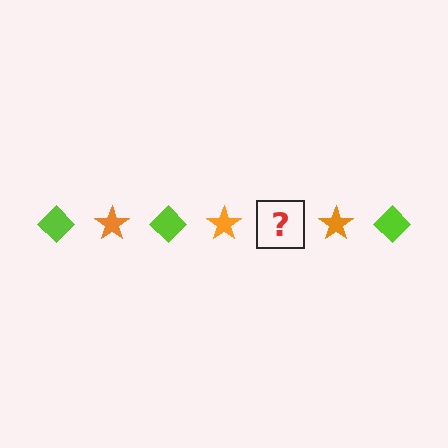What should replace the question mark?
The question mark should be replaced with a lime diamond.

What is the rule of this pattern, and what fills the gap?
The rule is that the pattern alternates between lime diamond and orange star. The gap should be filled with a lime diamond.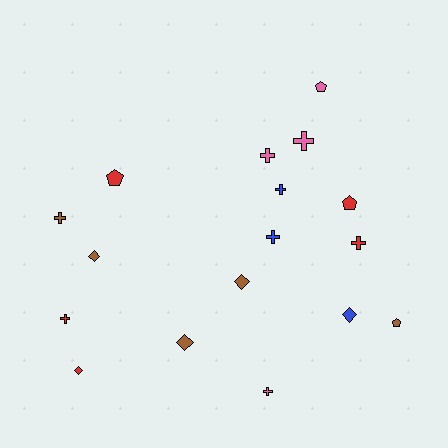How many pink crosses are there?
There are 3 pink crosses.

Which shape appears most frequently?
Cross, with 8 objects.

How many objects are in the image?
There are 17 objects.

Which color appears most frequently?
Red, with 5 objects.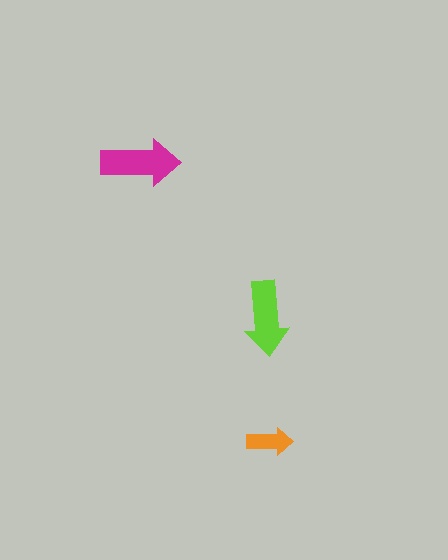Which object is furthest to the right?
The orange arrow is rightmost.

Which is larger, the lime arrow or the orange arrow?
The lime one.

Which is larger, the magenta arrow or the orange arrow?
The magenta one.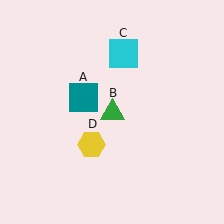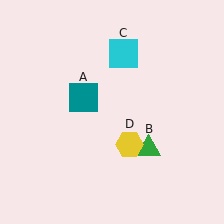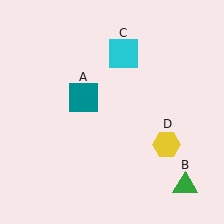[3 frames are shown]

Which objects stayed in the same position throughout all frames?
Teal square (object A) and cyan square (object C) remained stationary.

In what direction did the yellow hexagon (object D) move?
The yellow hexagon (object D) moved right.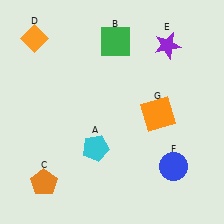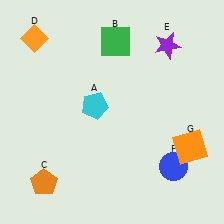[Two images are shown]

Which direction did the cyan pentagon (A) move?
The cyan pentagon (A) moved up.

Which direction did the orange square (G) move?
The orange square (G) moved down.